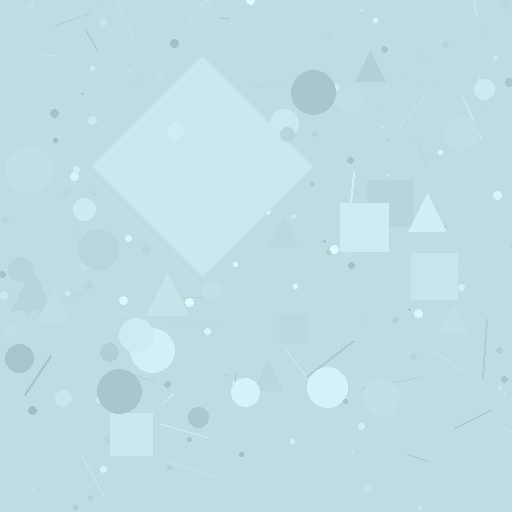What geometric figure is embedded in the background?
A diamond is embedded in the background.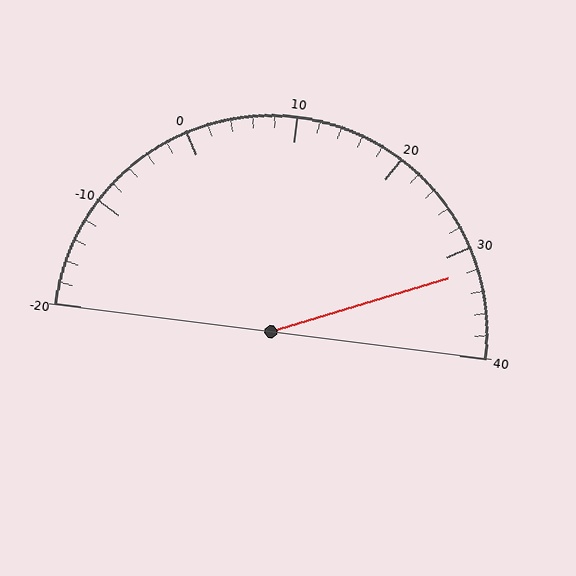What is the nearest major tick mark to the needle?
The nearest major tick mark is 30.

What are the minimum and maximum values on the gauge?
The gauge ranges from -20 to 40.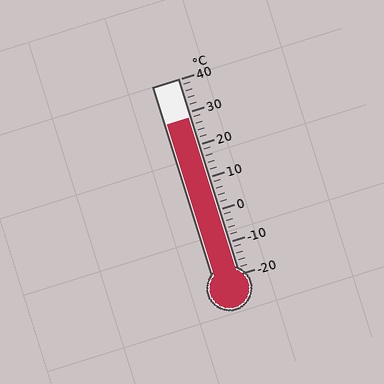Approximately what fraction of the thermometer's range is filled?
The thermometer is filled to approximately 80% of its range.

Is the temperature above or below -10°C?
The temperature is above -10°C.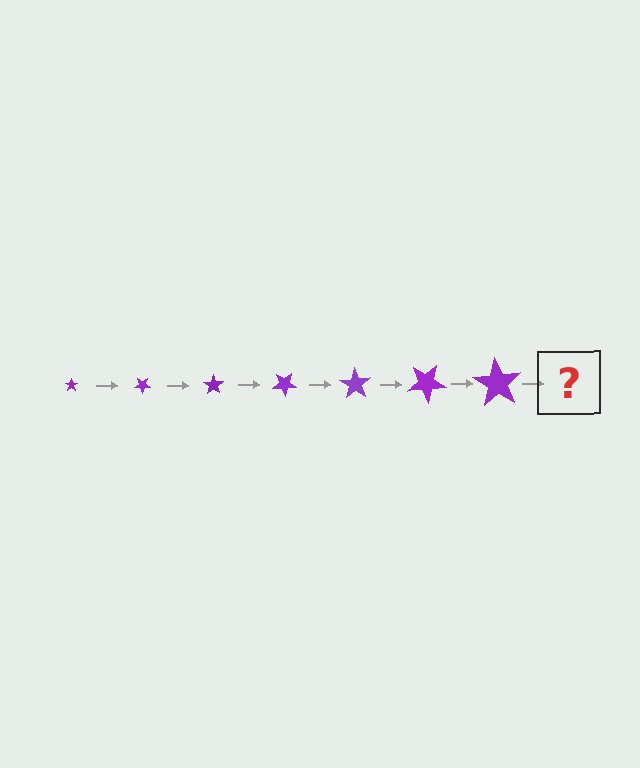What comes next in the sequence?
The next element should be a star, larger than the previous one and rotated 245 degrees from the start.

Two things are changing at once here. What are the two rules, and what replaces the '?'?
The two rules are that the star grows larger each step and it rotates 35 degrees each step. The '?' should be a star, larger than the previous one and rotated 245 degrees from the start.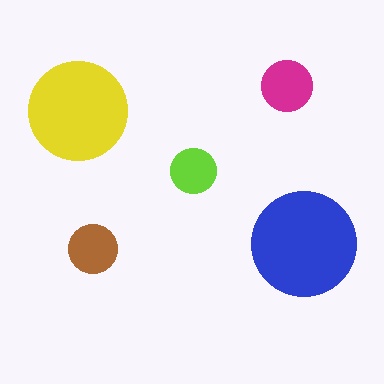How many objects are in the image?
There are 5 objects in the image.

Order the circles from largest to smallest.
the blue one, the yellow one, the magenta one, the brown one, the lime one.